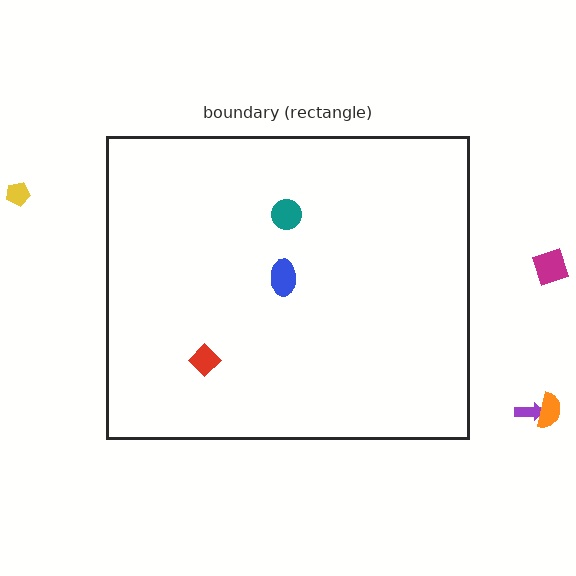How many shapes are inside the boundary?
3 inside, 4 outside.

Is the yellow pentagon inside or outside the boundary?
Outside.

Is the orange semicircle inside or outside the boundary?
Outside.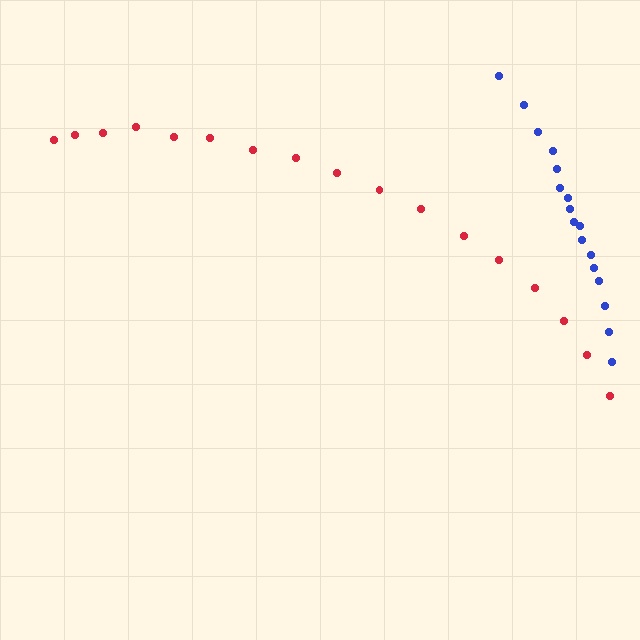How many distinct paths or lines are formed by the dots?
There are 2 distinct paths.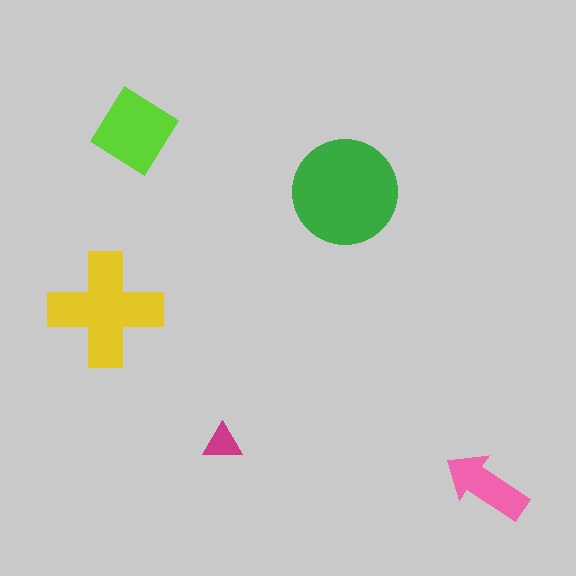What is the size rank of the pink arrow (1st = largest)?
4th.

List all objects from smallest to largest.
The magenta triangle, the pink arrow, the lime diamond, the yellow cross, the green circle.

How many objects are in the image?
There are 5 objects in the image.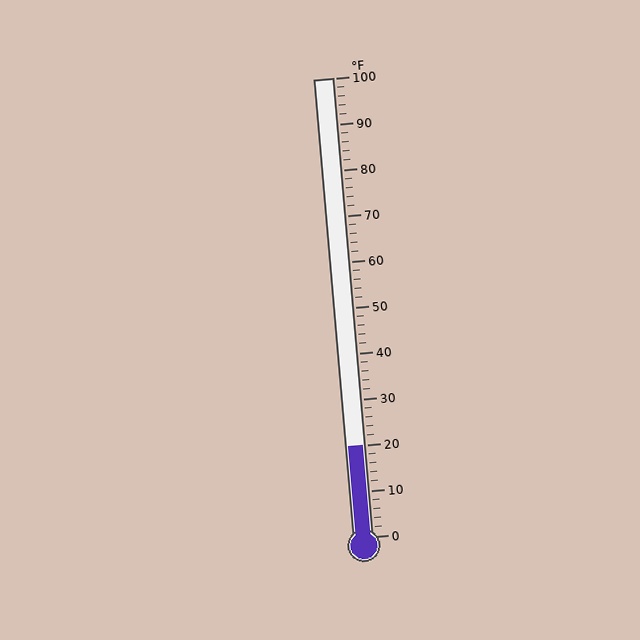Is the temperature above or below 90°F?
The temperature is below 90°F.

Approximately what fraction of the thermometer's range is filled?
The thermometer is filled to approximately 20% of its range.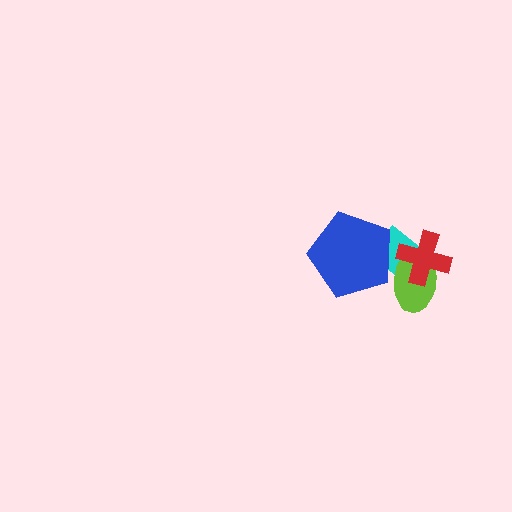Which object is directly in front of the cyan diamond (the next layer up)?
The lime ellipse is directly in front of the cyan diamond.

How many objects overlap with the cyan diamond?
3 objects overlap with the cyan diamond.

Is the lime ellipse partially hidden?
Yes, it is partially covered by another shape.